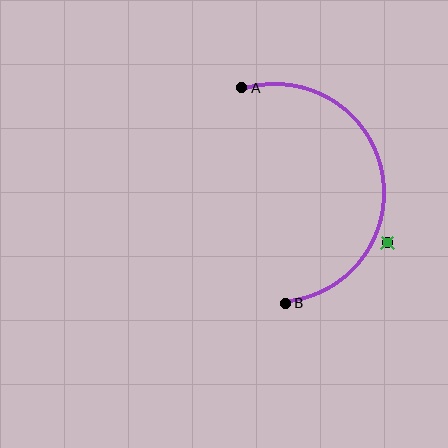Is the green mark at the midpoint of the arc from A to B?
No — the green mark does not lie on the arc at all. It sits slightly outside the curve.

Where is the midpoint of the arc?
The arc midpoint is the point on the curve farthest from the straight line joining A and B. It sits to the right of that line.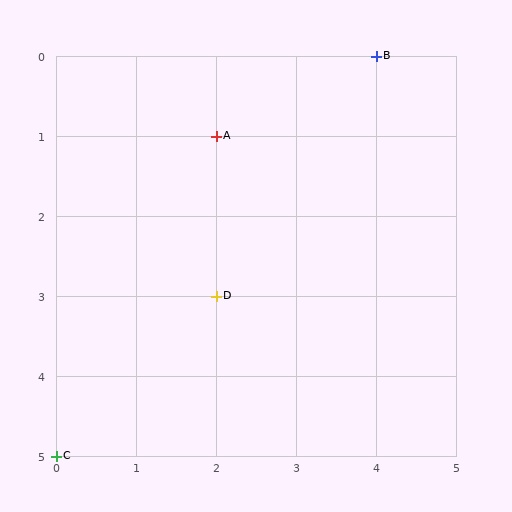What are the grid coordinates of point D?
Point D is at grid coordinates (2, 3).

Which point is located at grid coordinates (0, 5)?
Point C is at (0, 5).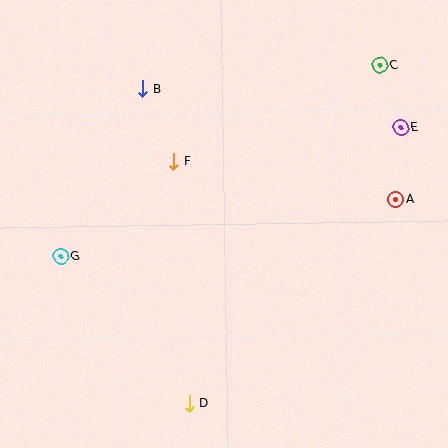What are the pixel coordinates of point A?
Point A is at (395, 199).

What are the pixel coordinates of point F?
Point F is at (174, 161).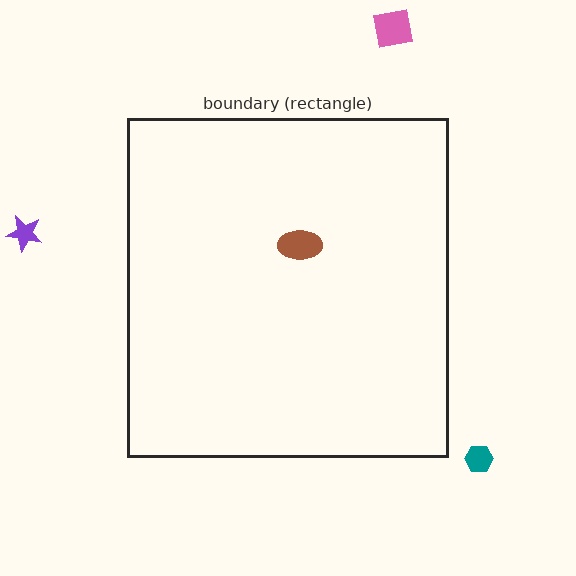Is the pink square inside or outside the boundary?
Outside.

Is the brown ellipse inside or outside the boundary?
Inside.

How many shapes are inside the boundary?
1 inside, 3 outside.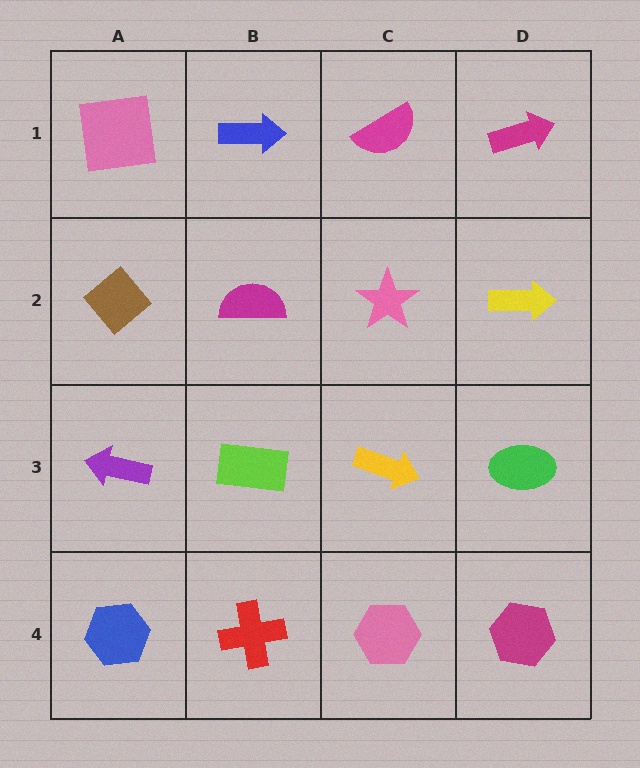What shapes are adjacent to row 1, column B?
A magenta semicircle (row 2, column B), a pink square (row 1, column A), a magenta semicircle (row 1, column C).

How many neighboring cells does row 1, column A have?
2.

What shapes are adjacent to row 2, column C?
A magenta semicircle (row 1, column C), a yellow arrow (row 3, column C), a magenta semicircle (row 2, column B), a yellow arrow (row 2, column D).